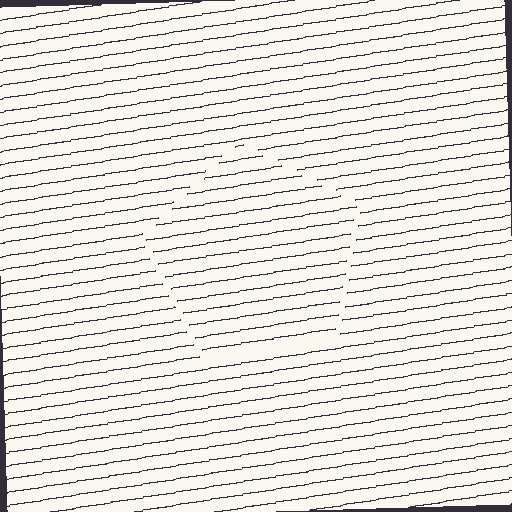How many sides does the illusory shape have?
5 sides — the line-ends trace a pentagon.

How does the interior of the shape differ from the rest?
The interior of the shape contains the same grating, shifted by half a period — the contour is defined by the phase discontinuity where line-ends from the inner and outer gratings abut.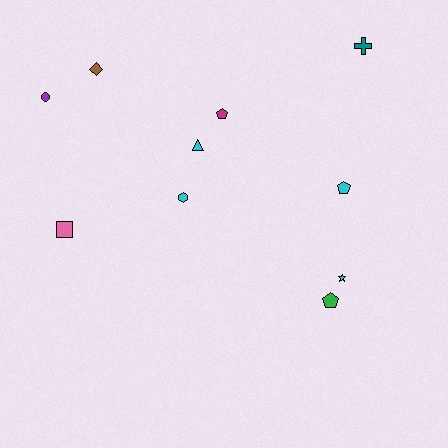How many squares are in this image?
There is 1 square.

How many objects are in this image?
There are 10 objects.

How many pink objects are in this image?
There is 1 pink object.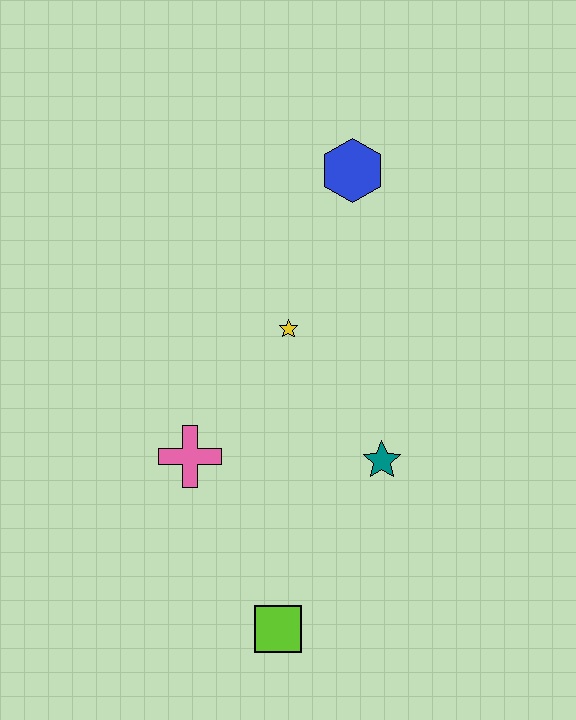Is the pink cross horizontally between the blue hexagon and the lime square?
No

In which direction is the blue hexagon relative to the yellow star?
The blue hexagon is above the yellow star.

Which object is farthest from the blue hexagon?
The lime square is farthest from the blue hexagon.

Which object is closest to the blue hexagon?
The yellow star is closest to the blue hexagon.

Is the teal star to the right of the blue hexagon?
Yes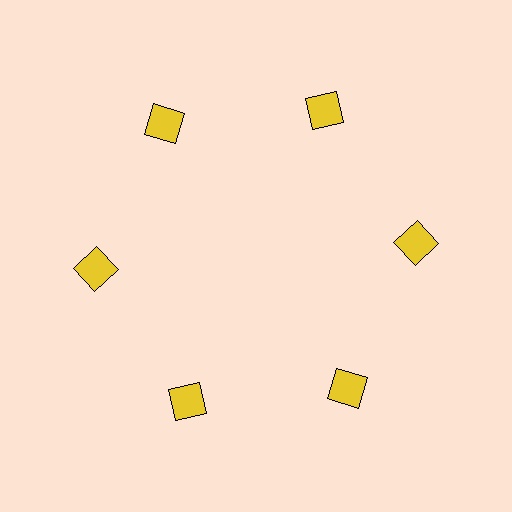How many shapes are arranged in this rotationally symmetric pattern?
There are 6 shapes, arranged in 6 groups of 1.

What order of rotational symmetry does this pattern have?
This pattern has 6-fold rotational symmetry.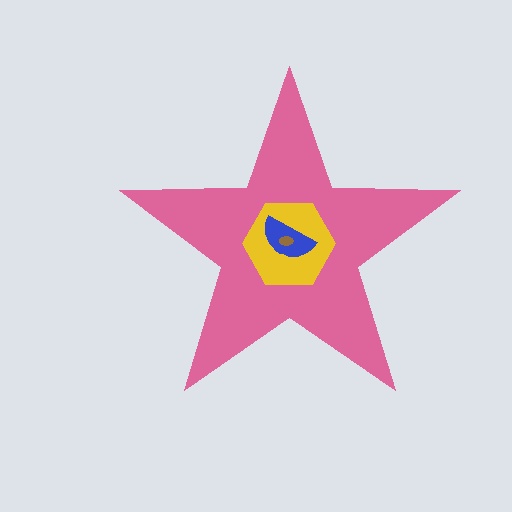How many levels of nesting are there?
4.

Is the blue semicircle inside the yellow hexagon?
Yes.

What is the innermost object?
The brown ellipse.